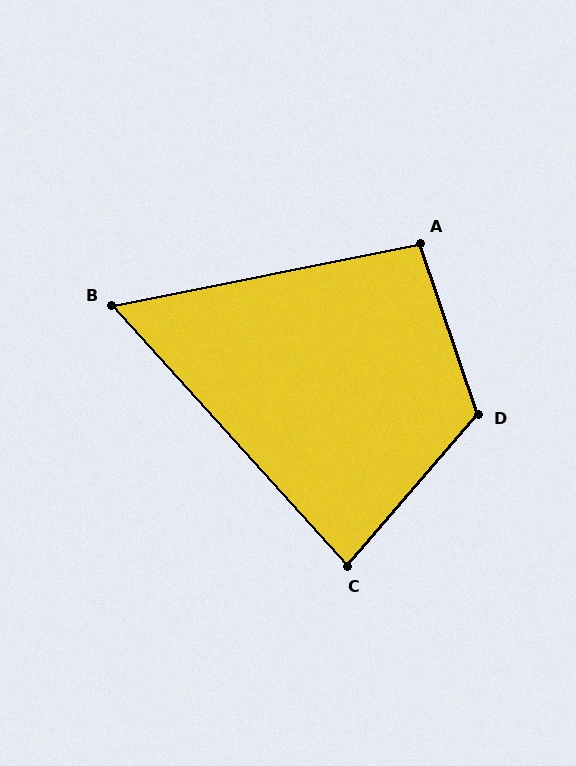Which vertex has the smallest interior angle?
B, at approximately 59 degrees.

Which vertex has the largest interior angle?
D, at approximately 121 degrees.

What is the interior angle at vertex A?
Approximately 97 degrees (obtuse).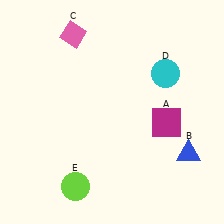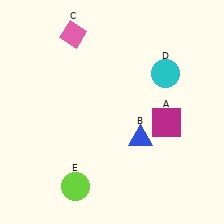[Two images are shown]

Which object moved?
The blue triangle (B) moved left.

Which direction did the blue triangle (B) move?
The blue triangle (B) moved left.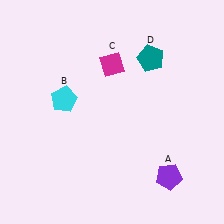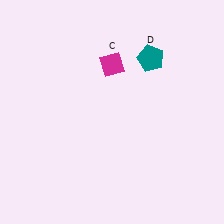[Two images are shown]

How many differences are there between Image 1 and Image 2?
There are 2 differences between the two images.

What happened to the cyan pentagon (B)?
The cyan pentagon (B) was removed in Image 2. It was in the top-left area of Image 1.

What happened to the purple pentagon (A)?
The purple pentagon (A) was removed in Image 2. It was in the bottom-right area of Image 1.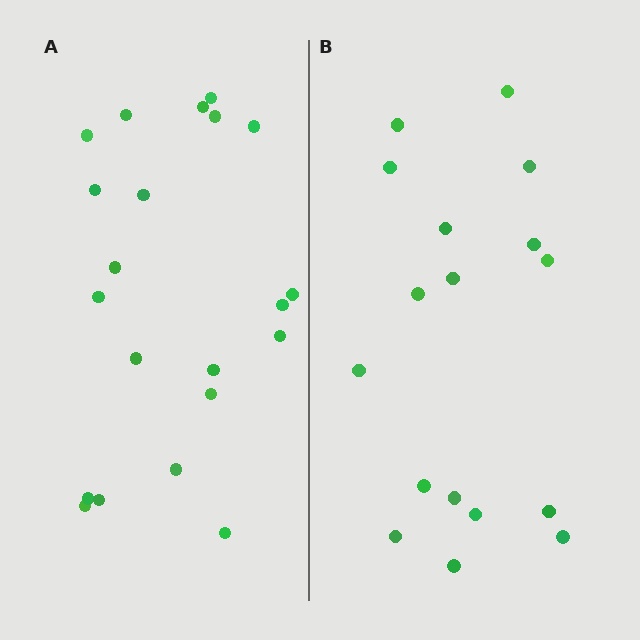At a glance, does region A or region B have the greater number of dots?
Region A (the left region) has more dots.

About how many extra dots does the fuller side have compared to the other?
Region A has about 4 more dots than region B.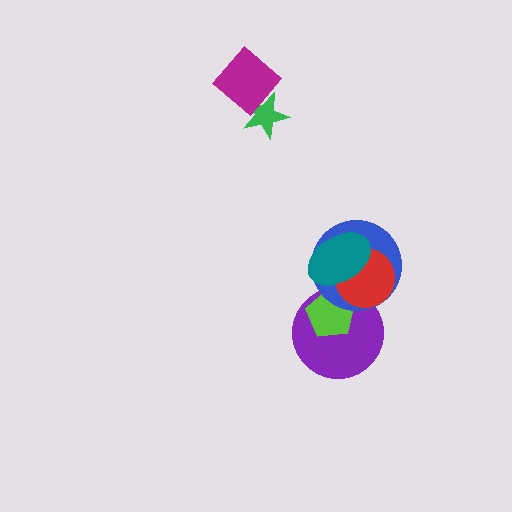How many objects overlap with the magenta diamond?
1 object overlaps with the magenta diamond.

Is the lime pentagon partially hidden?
Yes, it is partially covered by another shape.